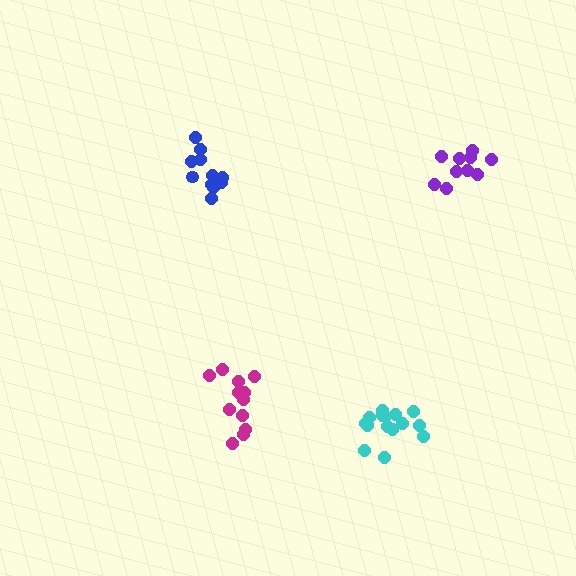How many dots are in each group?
Group 1: 12 dots, Group 2: 16 dots, Group 3: 11 dots, Group 4: 10 dots (49 total).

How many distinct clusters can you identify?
There are 4 distinct clusters.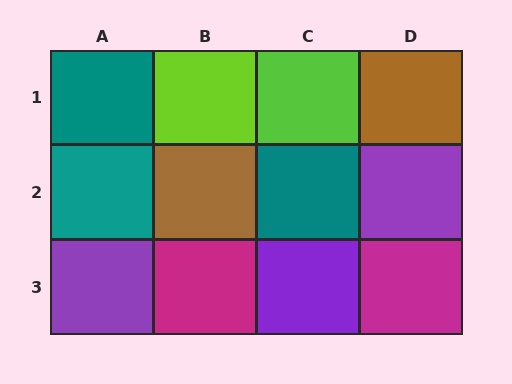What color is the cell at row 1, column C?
Lime.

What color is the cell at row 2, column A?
Teal.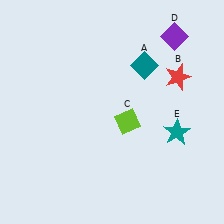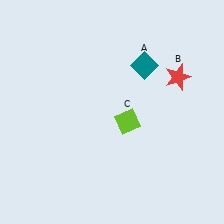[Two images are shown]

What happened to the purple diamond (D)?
The purple diamond (D) was removed in Image 2. It was in the top-right area of Image 1.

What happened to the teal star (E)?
The teal star (E) was removed in Image 2. It was in the bottom-right area of Image 1.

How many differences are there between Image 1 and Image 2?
There are 2 differences between the two images.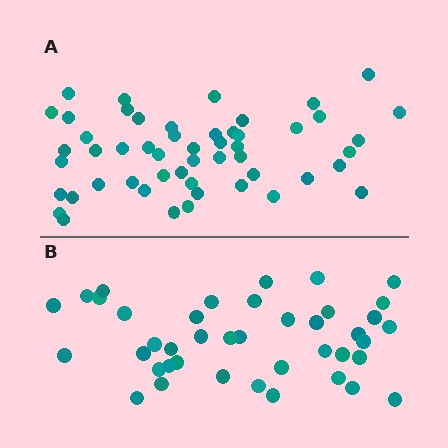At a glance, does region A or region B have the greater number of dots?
Region A (the top region) has more dots.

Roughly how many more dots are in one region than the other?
Region A has roughly 12 or so more dots than region B.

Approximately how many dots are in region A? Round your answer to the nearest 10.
About 50 dots. (The exact count is 52, which rounds to 50.)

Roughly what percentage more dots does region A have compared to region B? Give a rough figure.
About 25% more.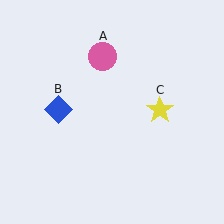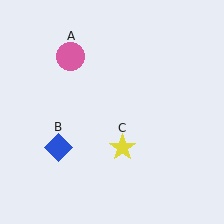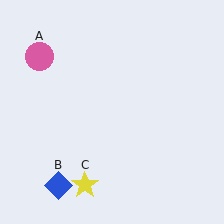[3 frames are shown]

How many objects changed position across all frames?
3 objects changed position: pink circle (object A), blue diamond (object B), yellow star (object C).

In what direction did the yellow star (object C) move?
The yellow star (object C) moved down and to the left.